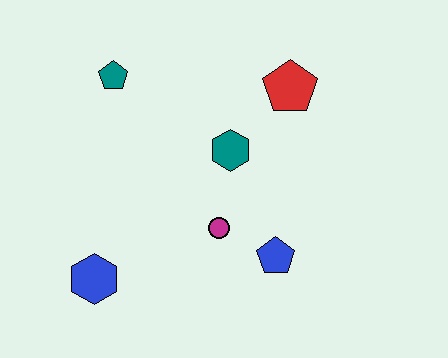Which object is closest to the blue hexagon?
The magenta circle is closest to the blue hexagon.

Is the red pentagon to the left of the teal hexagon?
No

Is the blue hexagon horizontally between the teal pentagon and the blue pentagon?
No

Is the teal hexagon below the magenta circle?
No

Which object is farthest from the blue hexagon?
The red pentagon is farthest from the blue hexagon.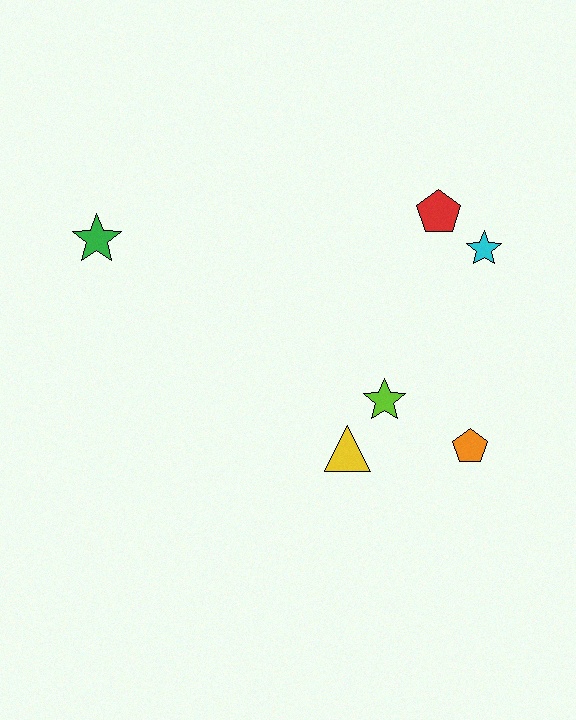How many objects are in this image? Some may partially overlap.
There are 6 objects.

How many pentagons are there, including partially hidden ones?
There are 2 pentagons.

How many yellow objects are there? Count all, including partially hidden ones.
There is 1 yellow object.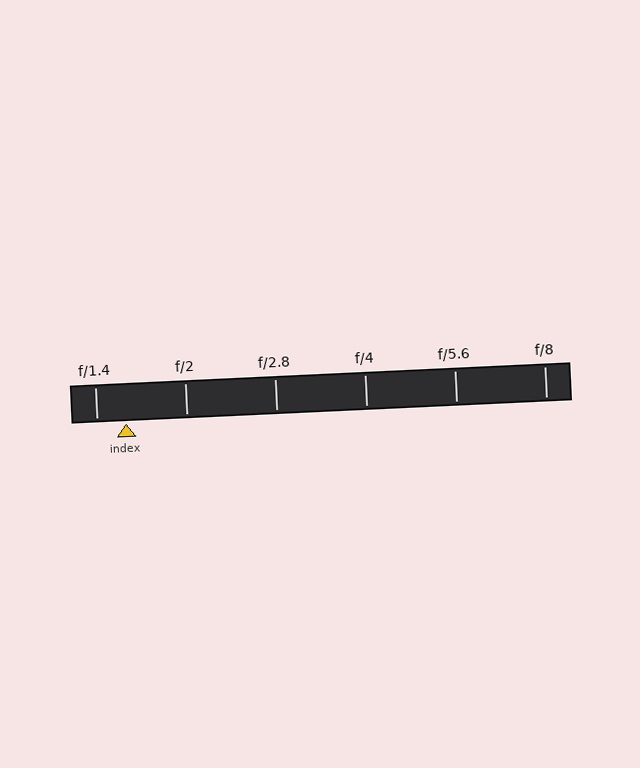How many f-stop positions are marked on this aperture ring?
There are 6 f-stop positions marked.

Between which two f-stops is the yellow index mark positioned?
The index mark is between f/1.4 and f/2.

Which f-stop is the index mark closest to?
The index mark is closest to f/1.4.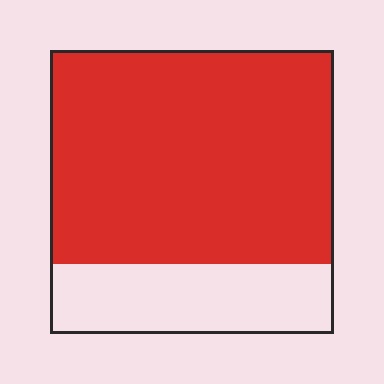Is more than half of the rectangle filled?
Yes.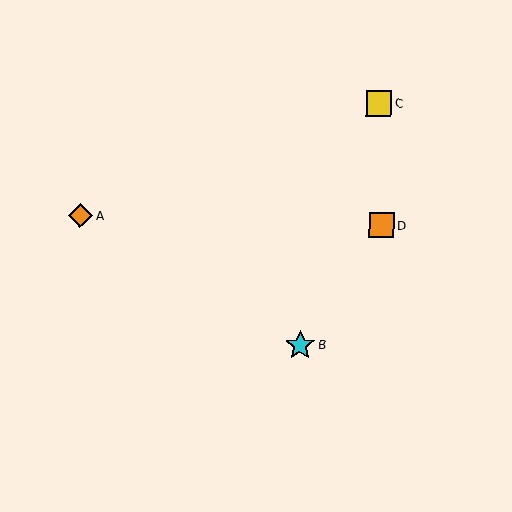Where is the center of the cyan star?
The center of the cyan star is at (300, 345).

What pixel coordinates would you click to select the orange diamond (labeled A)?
Click at (80, 215) to select the orange diamond A.